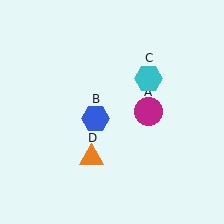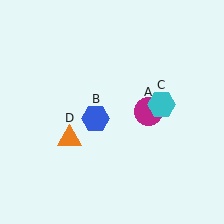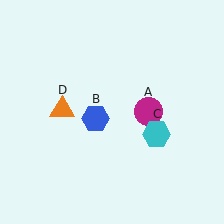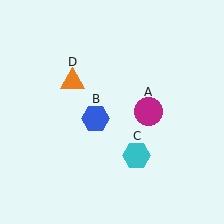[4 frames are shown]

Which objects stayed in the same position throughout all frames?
Magenta circle (object A) and blue hexagon (object B) remained stationary.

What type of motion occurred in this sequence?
The cyan hexagon (object C), orange triangle (object D) rotated clockwise around the center of the scene.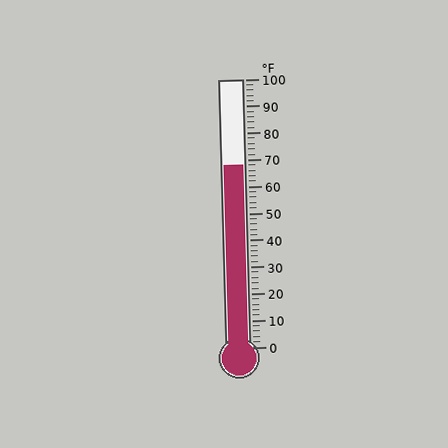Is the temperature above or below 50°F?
The temperature is above 50°F.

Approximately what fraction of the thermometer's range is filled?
The thermometer is filled to approximately 70% of its range.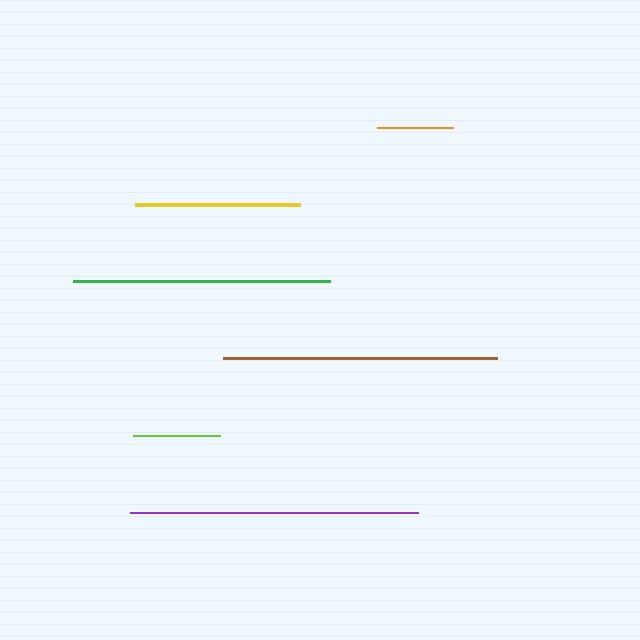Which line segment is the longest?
The purple line is the longest at approximately 288 pixels.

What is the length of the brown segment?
The brown segment is approximately 274 pixels long.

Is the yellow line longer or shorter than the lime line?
The yellow line is longer than the lime line.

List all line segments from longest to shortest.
From longest to shortest: purple, brown, green, yellow, lime, orange.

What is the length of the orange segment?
The orange segment is approximately 76 pixels long.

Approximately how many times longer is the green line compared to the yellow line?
The green line is approximately 1.6 times the length of the yellow line.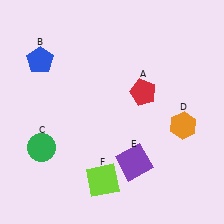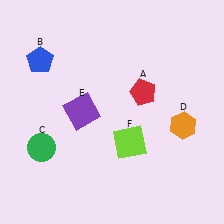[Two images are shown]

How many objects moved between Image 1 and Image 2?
2 objects moved between the two images.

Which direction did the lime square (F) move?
The lime square (F) moved up.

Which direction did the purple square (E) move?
The purple square (E) moved left.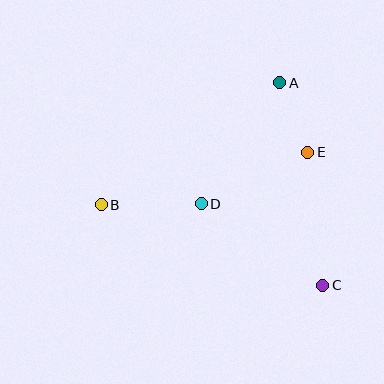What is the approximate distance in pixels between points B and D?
The distance between B and D is approximately 100 pixels.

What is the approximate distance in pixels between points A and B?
The distance between A and B is approximately 216 pixels.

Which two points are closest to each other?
Points A and E are closest to each other.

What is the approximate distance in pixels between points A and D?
The distance between A and D is approximately 144 pixels.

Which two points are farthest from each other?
Points B and C are farthest from each other.